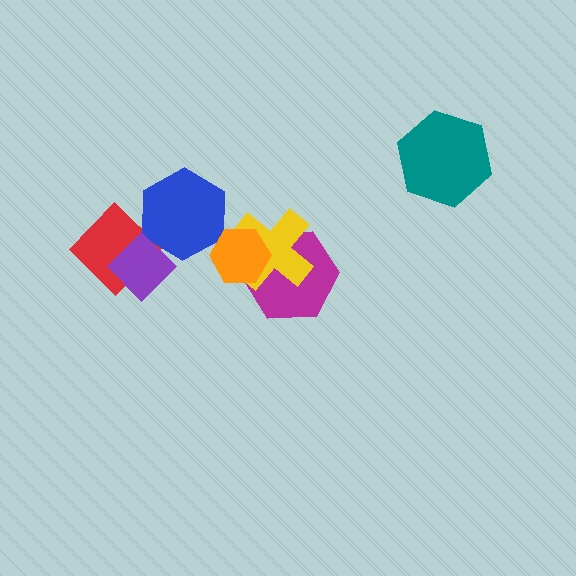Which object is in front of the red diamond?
The purple diamond is in front of the red diamond.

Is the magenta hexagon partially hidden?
Yes, it is partially covered by another shape.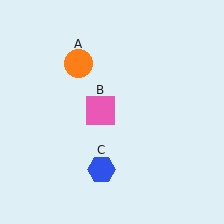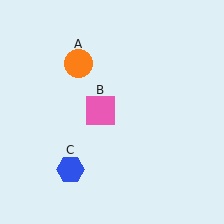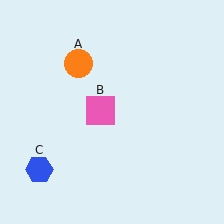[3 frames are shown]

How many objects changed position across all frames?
1 object changed position: blue hexagon (object C).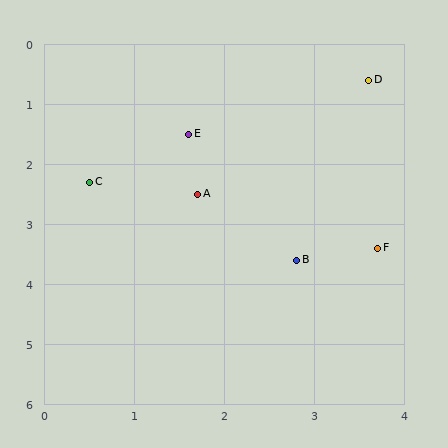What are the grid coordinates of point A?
Point A is at approximately (1.7, 2.5).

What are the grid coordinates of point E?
Point E is at approximately (1.6, 1.5).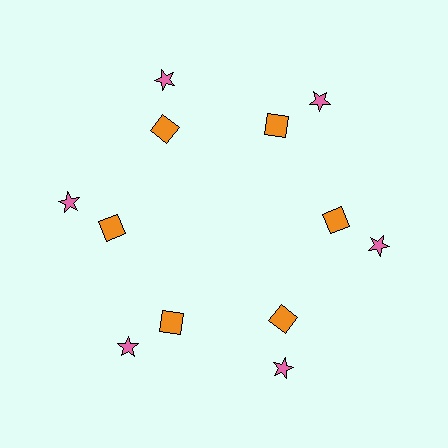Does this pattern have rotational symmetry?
Yes, this pattern has 6-fold rotational symmetry. It looks the same after rotating 60 degrees around the center.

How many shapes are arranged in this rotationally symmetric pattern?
There are 12 shapes, arranged in 6 groups of 2.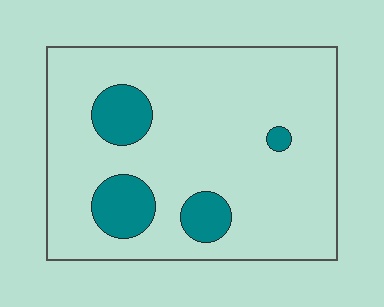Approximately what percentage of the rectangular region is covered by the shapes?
Approximately 15%.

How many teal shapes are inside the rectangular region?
4.